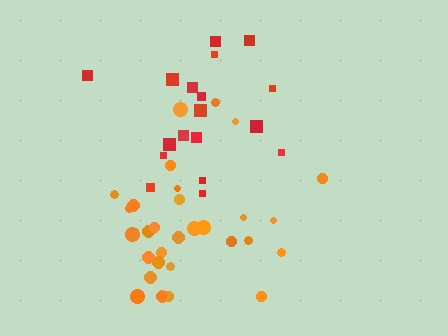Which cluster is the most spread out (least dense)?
Red.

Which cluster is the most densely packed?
Orange.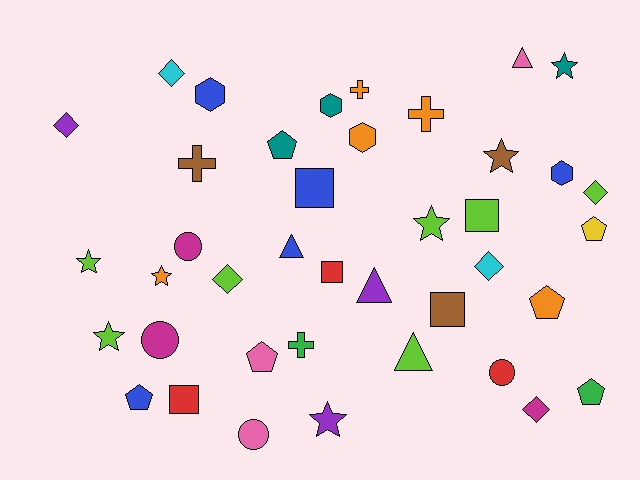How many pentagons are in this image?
There are 6 pentagons.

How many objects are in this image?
There are 40 objects.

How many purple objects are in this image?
There are 3 purple objects.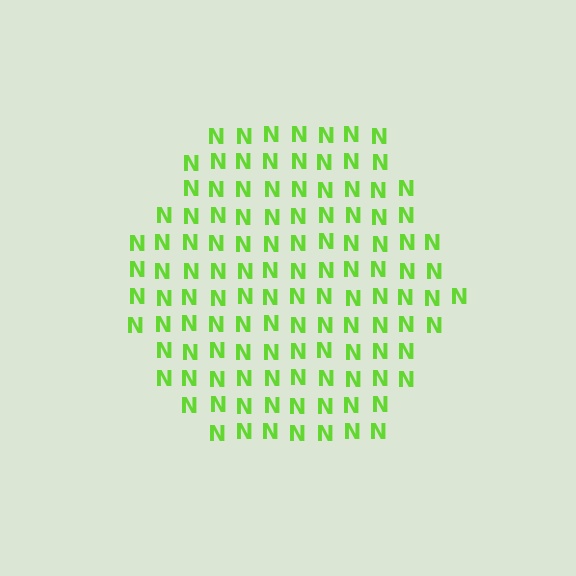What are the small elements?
The small elements are letter N's.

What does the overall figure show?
The overall figure shows a hexagon.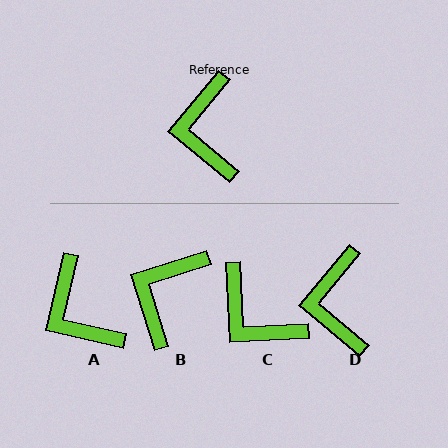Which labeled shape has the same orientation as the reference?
D.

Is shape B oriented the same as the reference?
No, it is off by about 33 degrees.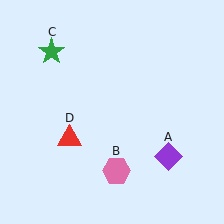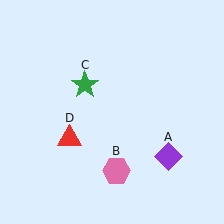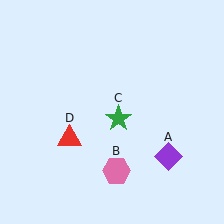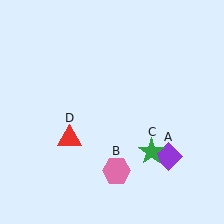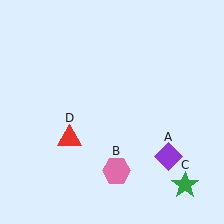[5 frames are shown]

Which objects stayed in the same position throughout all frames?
Purple diamond (object A) and pink hexagon (object B) and red triangle (object D) remained stationary.